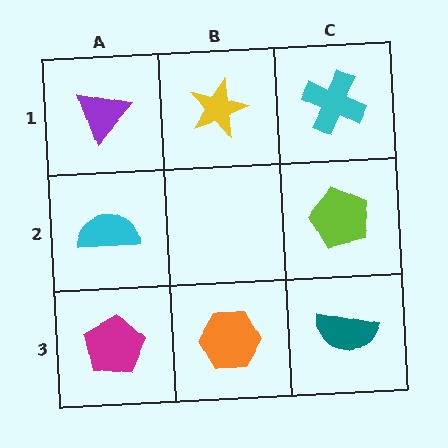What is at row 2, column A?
A cyan semicircle.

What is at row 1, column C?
A cyan cross.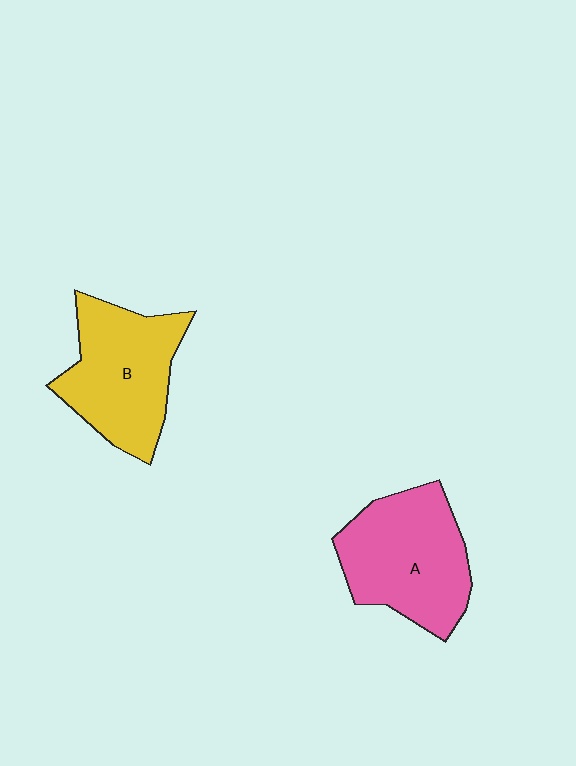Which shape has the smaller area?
Shape B (yellow).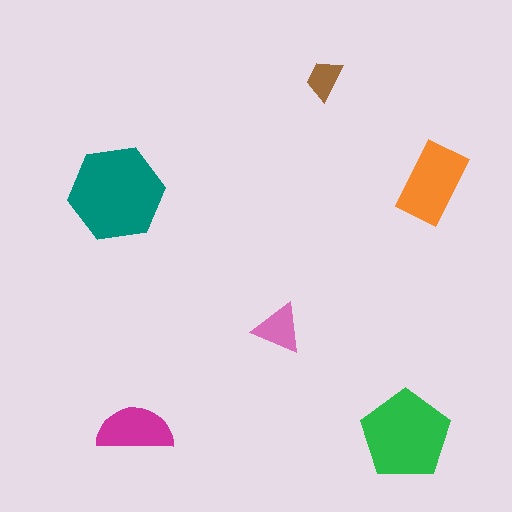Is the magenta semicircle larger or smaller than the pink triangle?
Larger.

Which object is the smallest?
The brown trapezoid.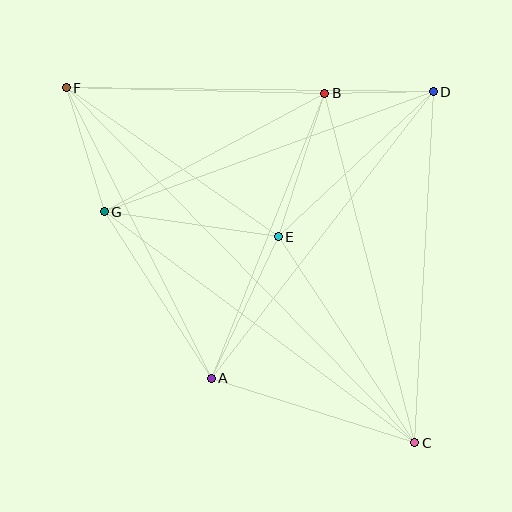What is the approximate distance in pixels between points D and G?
The distance between D and G is approximately 350 pixels.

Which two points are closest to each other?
Points B and D are closest to each other.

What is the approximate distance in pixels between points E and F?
The distance between E and F is approximately 259 pixels.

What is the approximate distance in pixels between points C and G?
The distance between C and G is approximately 387 pixels.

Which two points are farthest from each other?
Points C and F are farthest from each other.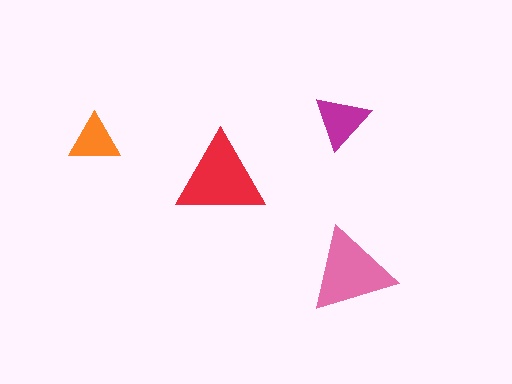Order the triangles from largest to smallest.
the red one, the pink one, the magenta one, the orange one.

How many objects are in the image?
There are 4 objects in the image.